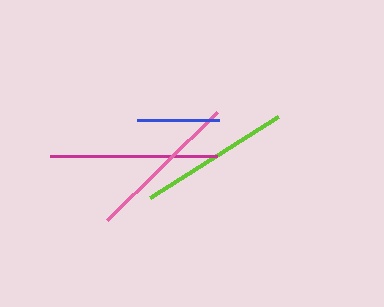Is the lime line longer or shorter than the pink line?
The pink line is longer than the lime line.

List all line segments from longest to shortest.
From longest to shortest: magenta, pink, lime, blue.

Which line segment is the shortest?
The blue line is the shortest at approximately 82 pixels.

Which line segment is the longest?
The magenta line is the longest at approximately 166 pixels.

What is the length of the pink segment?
The pink segment is approximately 155 pixels long.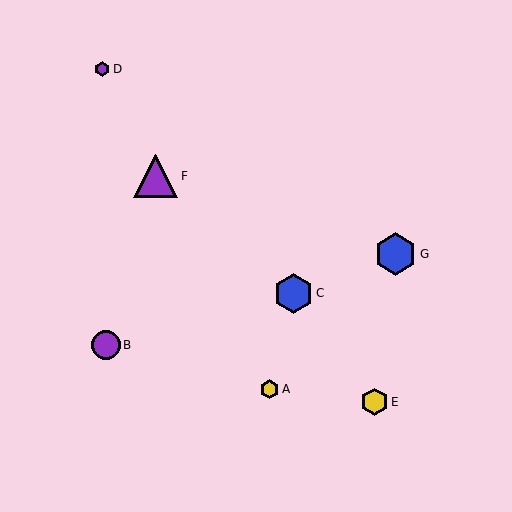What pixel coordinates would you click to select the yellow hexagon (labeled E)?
Click at (374, 402) to select the yellow hexagon E.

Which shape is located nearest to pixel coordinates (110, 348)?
The purple circle (labeled B) at (106, 345) is nearest to that location.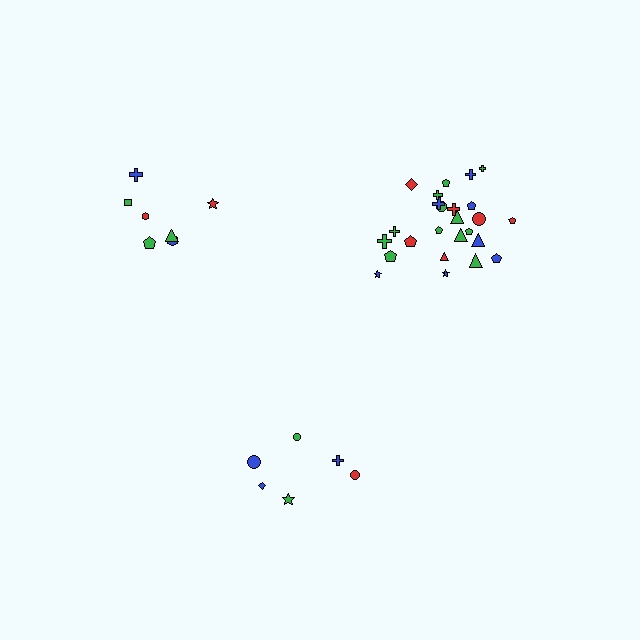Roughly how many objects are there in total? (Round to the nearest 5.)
Roughly 40 objects in total.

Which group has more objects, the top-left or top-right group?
The top-right group.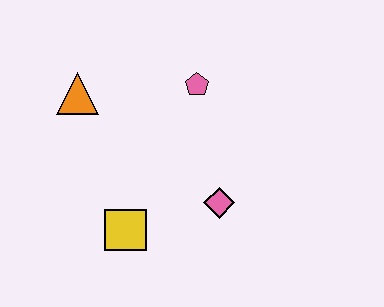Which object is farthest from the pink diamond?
The orange triangle is farthest from the pink diamond.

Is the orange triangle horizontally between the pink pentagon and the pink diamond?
No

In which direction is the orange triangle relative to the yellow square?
The orange triangle is above the yellow square.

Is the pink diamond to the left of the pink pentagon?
No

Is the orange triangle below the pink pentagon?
Yes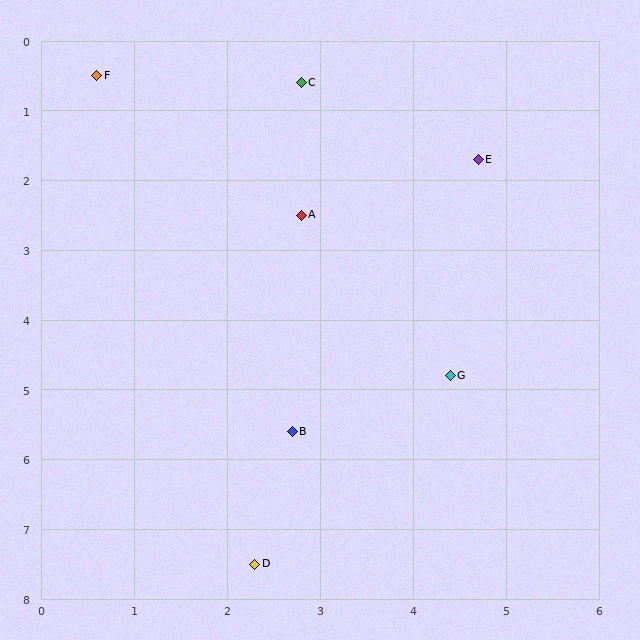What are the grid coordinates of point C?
Point C is at approximately (2.8, 0.6).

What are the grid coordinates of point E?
Point E is at approximately (4.7, 1.7).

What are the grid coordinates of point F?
Point F is at approximately (0.6, 0.5).